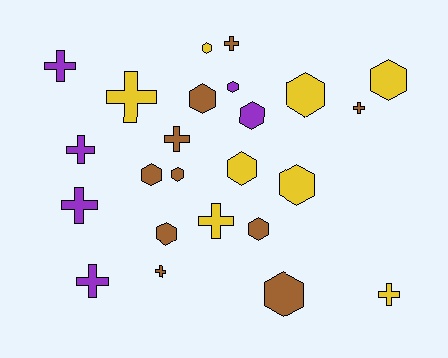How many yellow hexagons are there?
There are 5 yellow hexagons.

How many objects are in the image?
There are 24 objects.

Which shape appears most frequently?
Hexagon, with 13 objects.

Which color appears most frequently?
Brown, with 10 objects.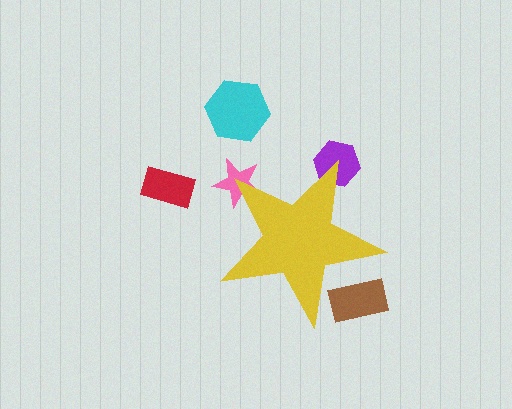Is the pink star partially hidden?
Yes, the pink star is partially hidden behind the yellow star.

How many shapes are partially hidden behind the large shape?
3 shapes are partially hidden.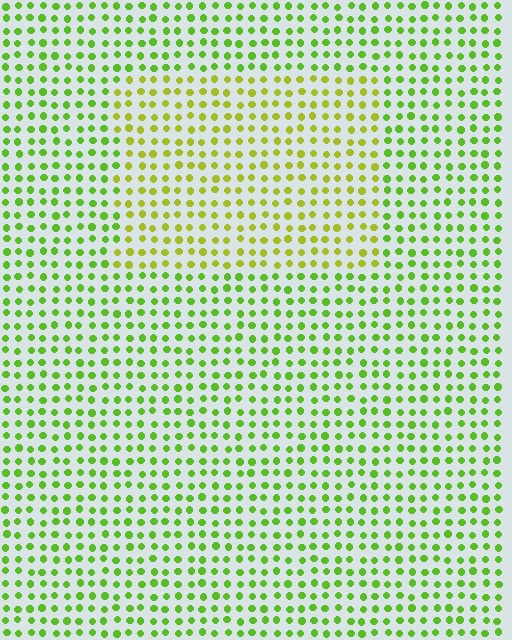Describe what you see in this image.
The image is filled with small lime elements in a uniform arrangement. A rectangle-shaped region is visible where the elements are tinted to a slightly different hue, forming a subtle color boundary.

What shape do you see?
I see a rectangle.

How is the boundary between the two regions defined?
The boundary is defined purely by a slight shift in hue (about 30 degrees). Spacing, size, and orientation are identical on both sides.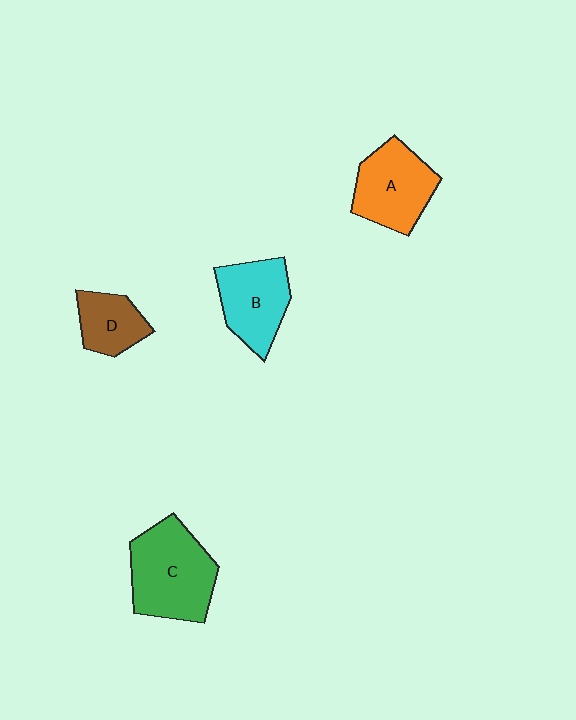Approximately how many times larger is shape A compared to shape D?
Approximately 1.5 times.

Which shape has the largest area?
Shape C (green).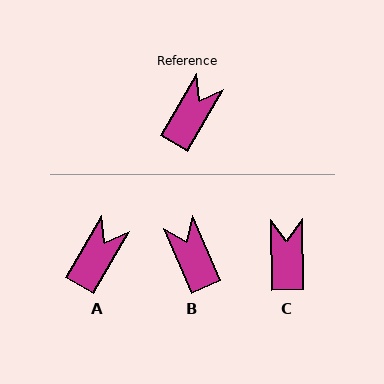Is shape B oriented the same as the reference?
No, it is off by about 54 degrees.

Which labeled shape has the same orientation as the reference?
A.